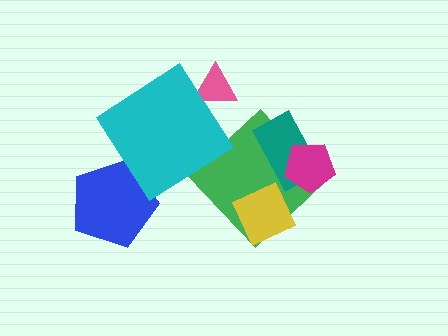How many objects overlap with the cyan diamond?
1 object overlaps with the cyan diamond.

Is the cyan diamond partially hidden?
No, no other shape covers it.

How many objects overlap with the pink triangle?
1 object overlaps with the pink triangle.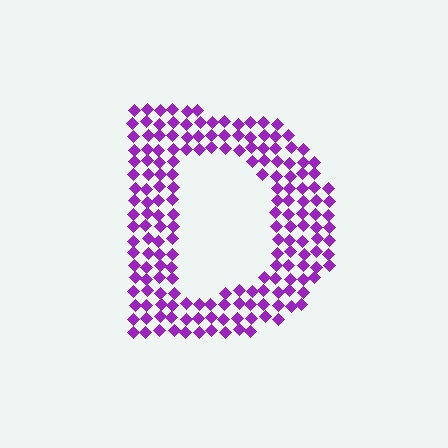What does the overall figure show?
The overall figure shows the letter D.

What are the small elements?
The small elements are diamonds.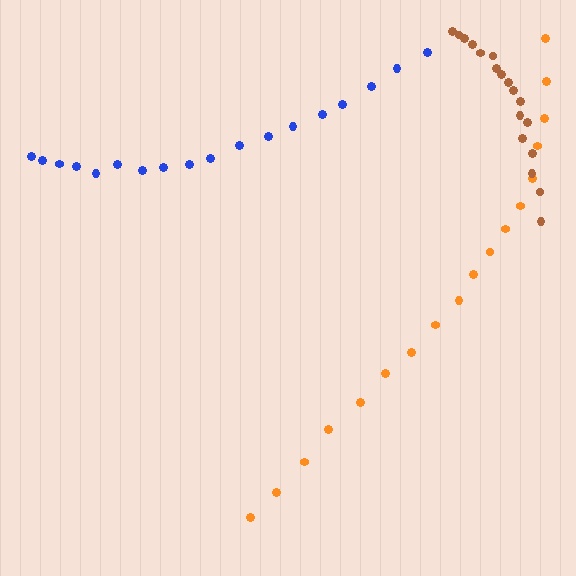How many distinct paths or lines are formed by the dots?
There are 3 distinct paths.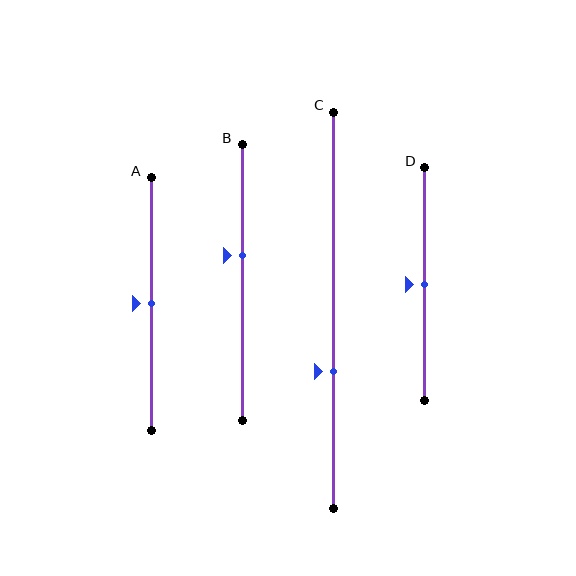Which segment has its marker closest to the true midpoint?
Segment A has its marker closest to the true midpoint.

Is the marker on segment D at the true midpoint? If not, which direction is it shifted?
Yes, the marker on segment D is at the true midpoint.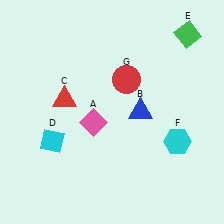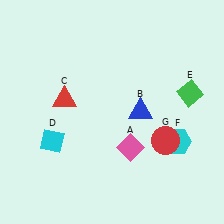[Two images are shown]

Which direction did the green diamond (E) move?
The green diamond (E) moved down.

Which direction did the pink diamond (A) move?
The pink diamond (A) moved right.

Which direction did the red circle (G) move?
The red circle (G) moved down.